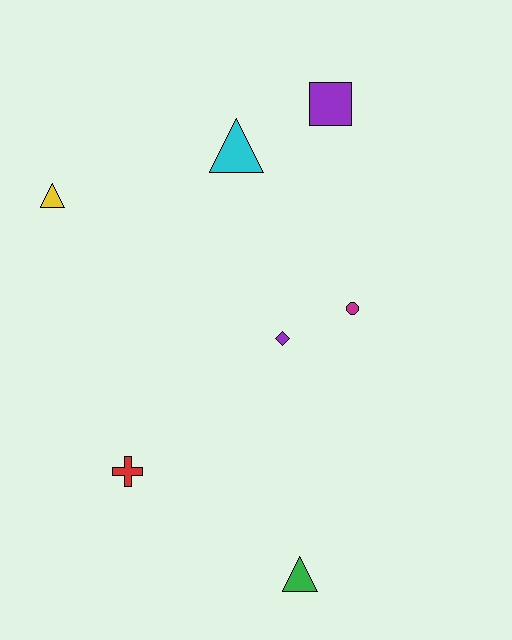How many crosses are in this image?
There is 1 cross.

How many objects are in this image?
There are 7 objects.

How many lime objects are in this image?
There are no lime objects.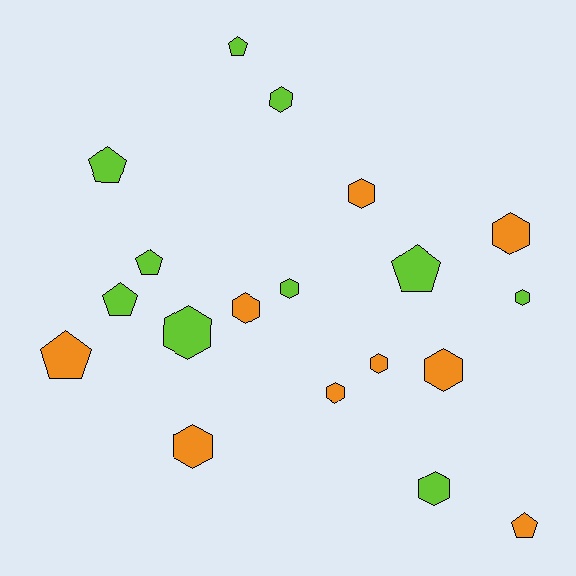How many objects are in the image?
There are 19 objects.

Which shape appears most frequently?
Hexagon, with 12 objects.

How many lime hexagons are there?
There are 5 lime hexagons.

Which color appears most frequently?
Lime, with 10 objects.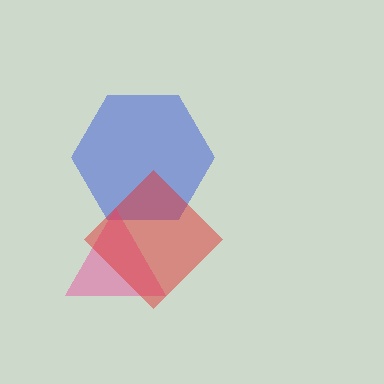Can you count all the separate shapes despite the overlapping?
Yes, there are 3 separate shapes.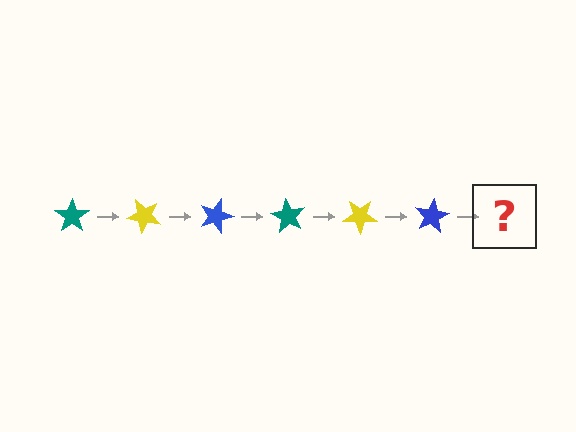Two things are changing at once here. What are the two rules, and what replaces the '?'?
The two rules are that it rotates 45 degrees each step and the color cycles through teal, yellow, and blue. The '?' should be a teal star, rotated 270 degrees from the start.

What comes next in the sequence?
The next element should be a teal star, rotated 270 degrees from the start.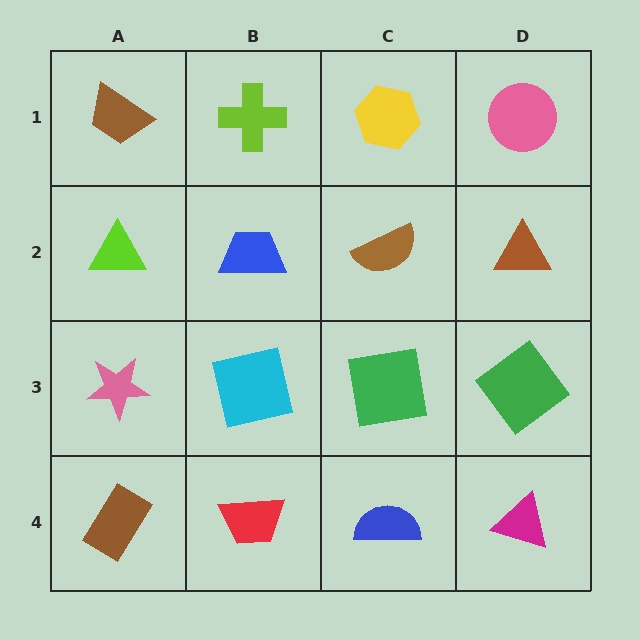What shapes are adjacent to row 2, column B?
A lime cross (row 1, column B), a cyan square (row 3, column B), a lime triangle (row 2, column A), a brown semicircle (row 2, column C).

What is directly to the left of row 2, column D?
A brown semicircle.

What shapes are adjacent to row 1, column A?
A lime triangle (row 2, column A), a lime cross (row 1, column B).